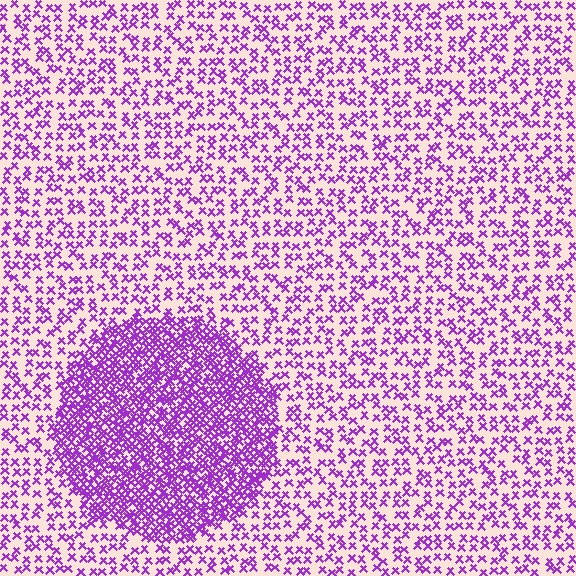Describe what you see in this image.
The image contains small purple elements arranged at two different densities. A circle-shaped region is visible where the elements are more densely packed than the surrounding area.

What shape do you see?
I see a circle.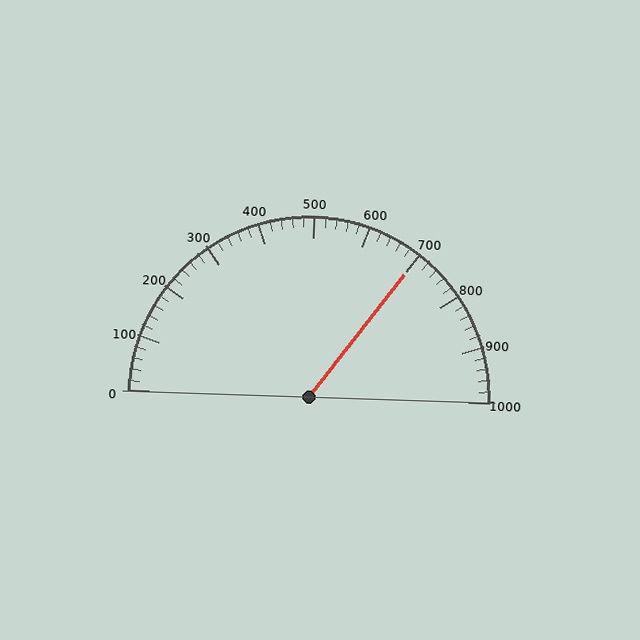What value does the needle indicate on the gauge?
The needle indicates approximately 700.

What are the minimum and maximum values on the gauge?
The gauge ranges from 0 to 1000.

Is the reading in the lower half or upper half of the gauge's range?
The reading is in the upper half of the range (0 to 1000).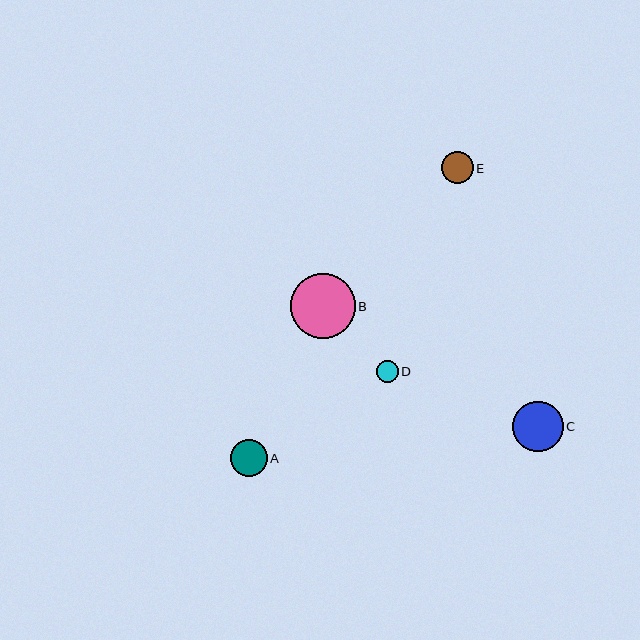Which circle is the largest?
Circle B is the largest with a size of approximately 65 pixels.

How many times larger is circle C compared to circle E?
Circle C is approximately 1.6 times the size of circle E.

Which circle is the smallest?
Circle D is the smallest with a size of approximately 22 pixels.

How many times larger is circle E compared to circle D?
Circle E is approximately 1.5 times the size of circle D.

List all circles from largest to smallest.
From largest to smallest: B, C, A, E, D.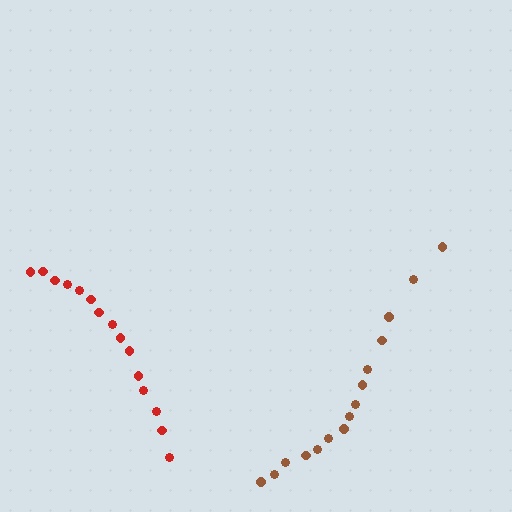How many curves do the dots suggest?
There are 2 distinct paths.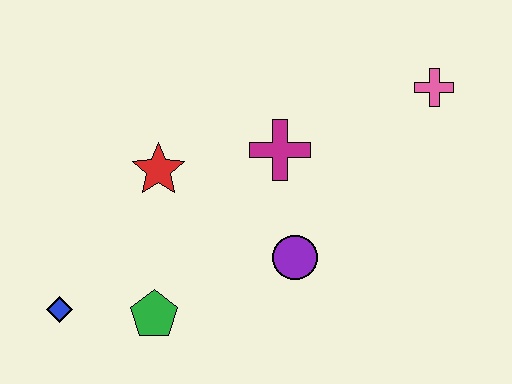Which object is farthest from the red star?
The pink cross is farthest from the red star.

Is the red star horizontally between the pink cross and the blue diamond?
Yes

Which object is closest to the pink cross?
The magenta cross is closest to the pink cross.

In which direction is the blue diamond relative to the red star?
The blue diamond is below the red star.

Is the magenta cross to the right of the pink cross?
No